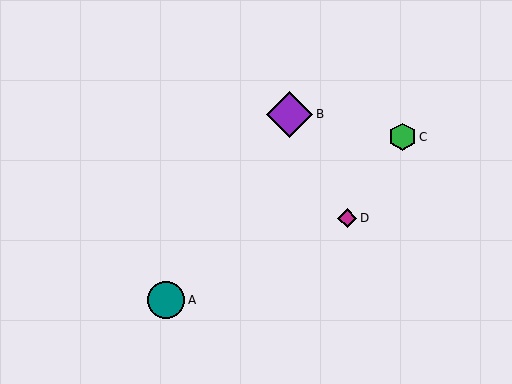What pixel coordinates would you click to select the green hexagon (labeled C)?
Click at (402, 137) to select the green hexagon C.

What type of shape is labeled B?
Shape B is a purple diamond.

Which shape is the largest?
The purple diamond (labeled B) is the largest.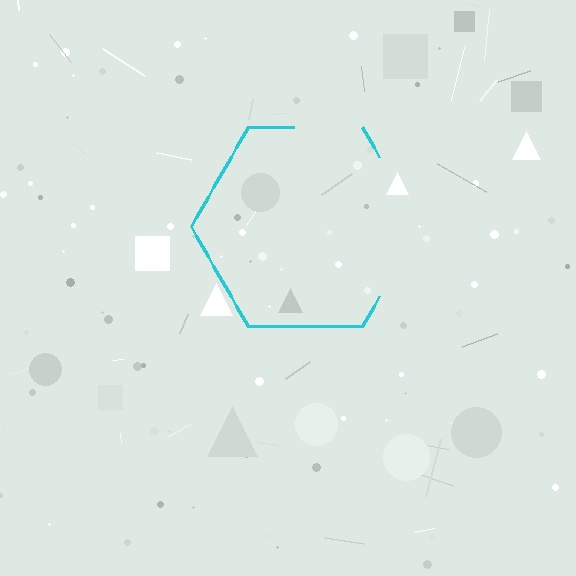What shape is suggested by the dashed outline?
The dashed outline suggests a hexagon.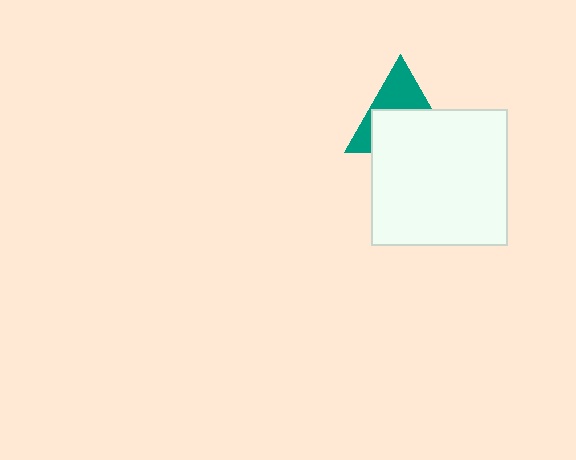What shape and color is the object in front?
The object in front is a white square.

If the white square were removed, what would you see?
You would see the complete teal triangle.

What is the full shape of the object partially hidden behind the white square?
The partially hidden object is a teal triangle.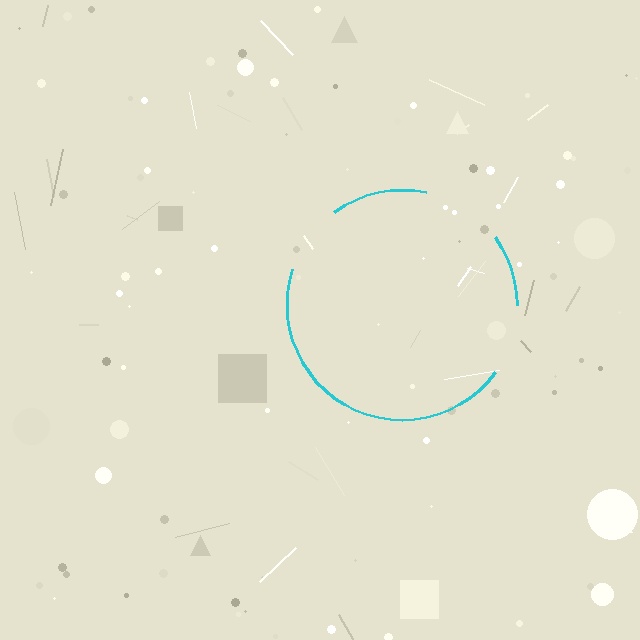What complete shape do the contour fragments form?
The contour fragments form a circle.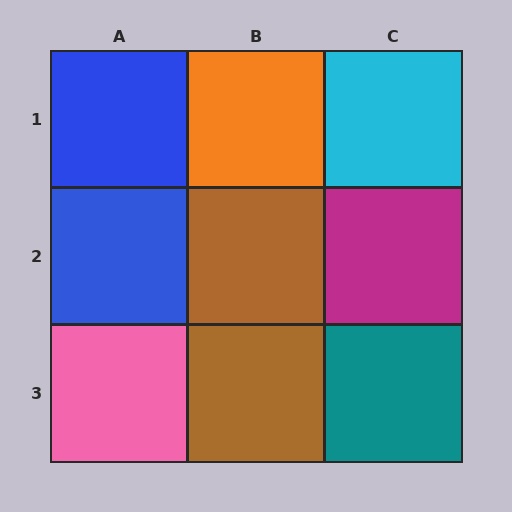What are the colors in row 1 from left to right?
Blue, orange, cyan.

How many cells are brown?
2 cells are brown.